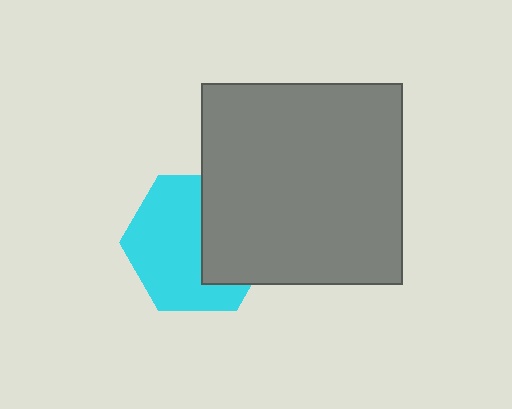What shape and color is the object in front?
The object in front is a gray square.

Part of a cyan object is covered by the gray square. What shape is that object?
It is a hexagon.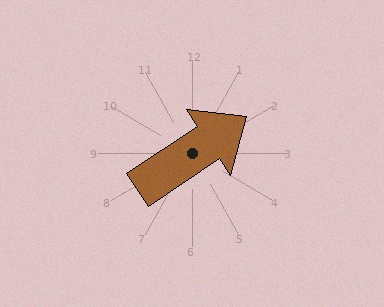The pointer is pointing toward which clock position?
Roughly 2 o'clock.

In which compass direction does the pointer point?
Northeast.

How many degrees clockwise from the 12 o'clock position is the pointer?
Approximately 56 degrees.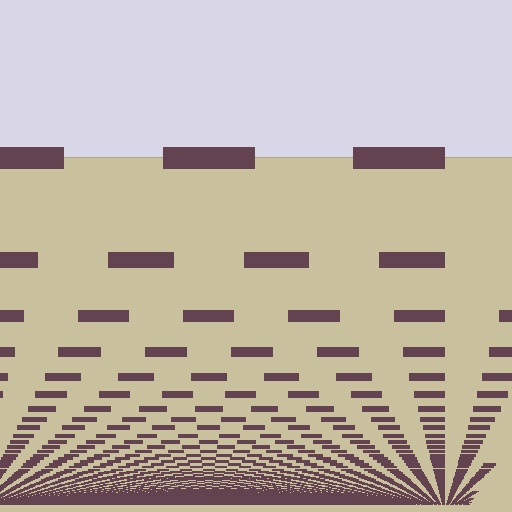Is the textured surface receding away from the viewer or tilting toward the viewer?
The surface appears to tilt toward the viewer. Texture elements get larger and sparser toward the top.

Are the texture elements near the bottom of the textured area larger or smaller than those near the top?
Smaller. The gradient is inverted — elements near the bottom are smaller and denser.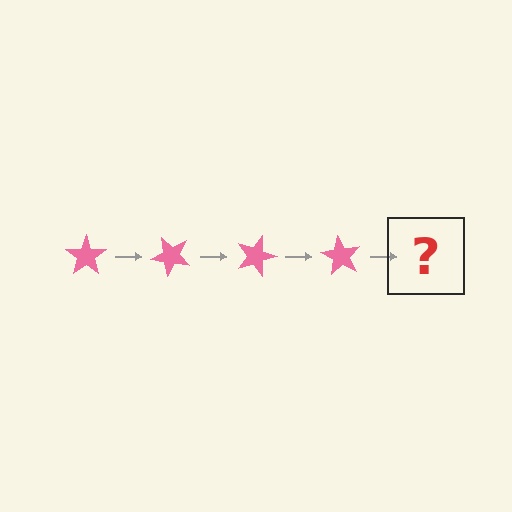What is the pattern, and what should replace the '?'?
The pattern is that the star rotates 45 degrees each step. The '?' should be a pink star rotated 180 degrees.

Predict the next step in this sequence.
The next step is a pink star rotated 180 degrees.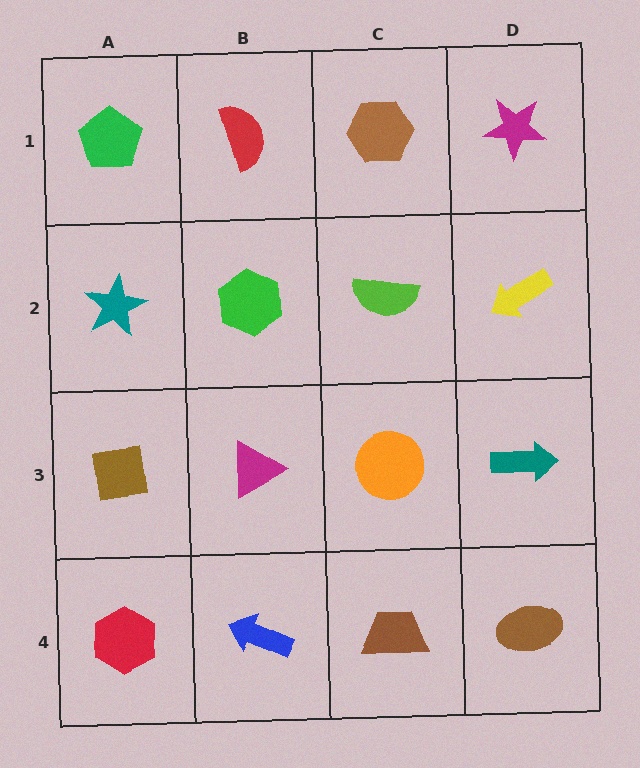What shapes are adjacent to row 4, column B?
A magenta triangle (row 3, column B), a red hexagon (row 4, column A), a brown trapezoid (row 4, column C).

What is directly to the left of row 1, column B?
A green pentagon.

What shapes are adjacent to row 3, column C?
A lime semicircle (row 2, column C), a brown trapezoid (row 4, column C), a magenta triangle (row 3, column B), a teal arrow (row 3, column D).